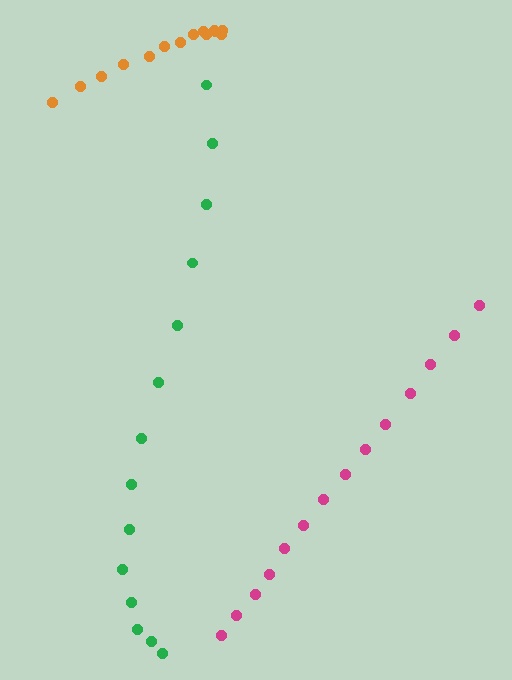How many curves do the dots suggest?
There are 3 distinct paths.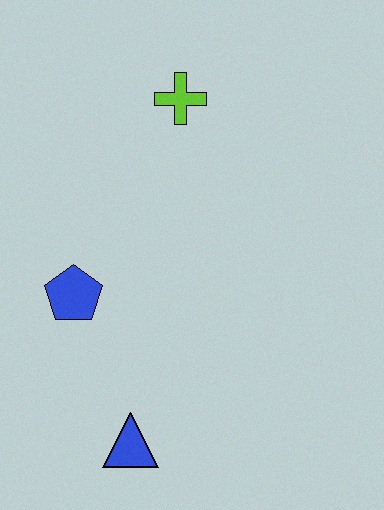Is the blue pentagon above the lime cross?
No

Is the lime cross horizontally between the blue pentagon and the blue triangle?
No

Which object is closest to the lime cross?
The blue pentagon is closest to the lime cross.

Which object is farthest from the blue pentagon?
The lime cross is farthest from the blue pentagon.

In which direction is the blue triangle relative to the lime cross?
The blue triangle is below the lime cross.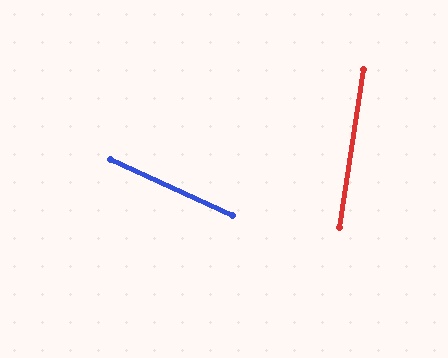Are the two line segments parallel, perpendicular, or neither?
Neither parallel nor perpendicular — they differ by about 74°.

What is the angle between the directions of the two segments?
Approximately 74 degrees.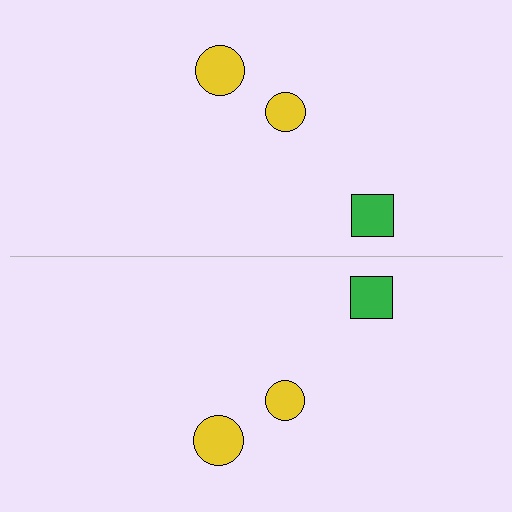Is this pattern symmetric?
Yes, this pattern has bilateral (reflection) symmetry.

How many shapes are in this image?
There are 6 shapes in this image.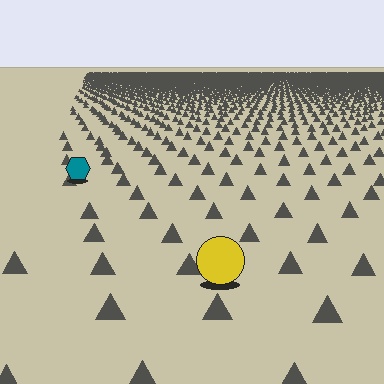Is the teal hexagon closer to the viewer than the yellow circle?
No. The yellow circle is closer — you can tell from the texture gradient: the ground texture is coarser near it.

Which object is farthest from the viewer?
The teal hexagon is farthest from the viewer. It appears smaller and the ground texture around it is denser.